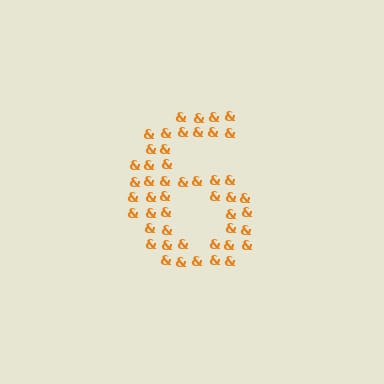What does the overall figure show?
The overall figure shows the digit 6.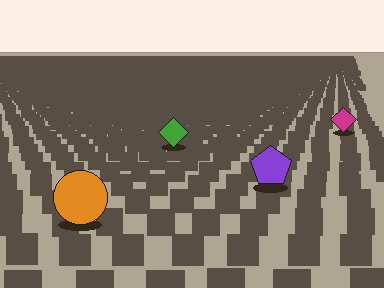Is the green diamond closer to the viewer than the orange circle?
No. The orange circle is closer — you can tell from the texture gradient: the ground texture is coarser near it.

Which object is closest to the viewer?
The orange circle is closest. The texture marks near it are larger and more spread out.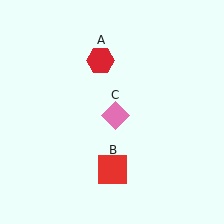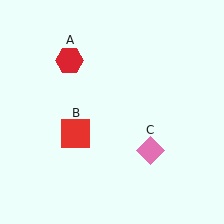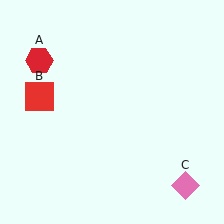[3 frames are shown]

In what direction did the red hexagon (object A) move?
The red hexagon (object A) moved left.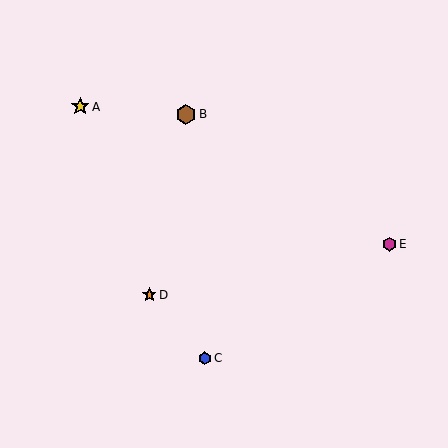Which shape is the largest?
The brown hexagon (labeled B) is the largest.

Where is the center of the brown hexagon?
The center of the brown hexagon is at (186, 114).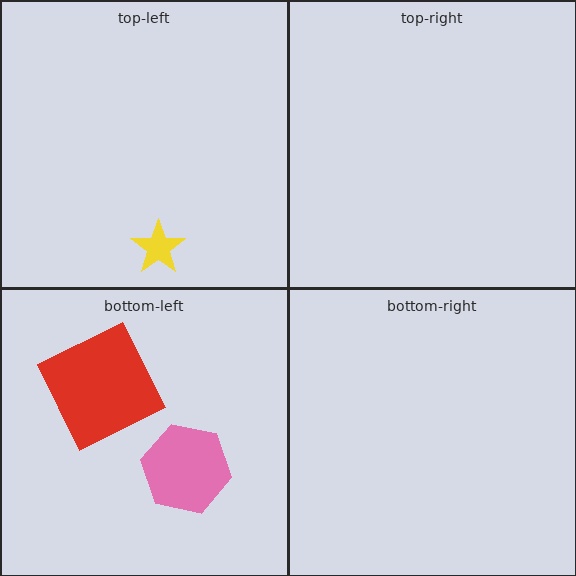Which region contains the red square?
The bottom-left region.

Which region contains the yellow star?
The top-left region.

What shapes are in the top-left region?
The yellow star.